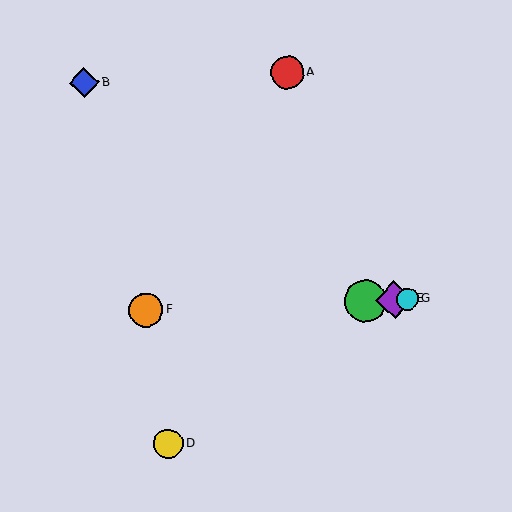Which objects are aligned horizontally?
Objects C, E, F, G are aligned horizontally.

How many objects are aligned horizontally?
4 objects (C, E, F, G) are aligned horizontally.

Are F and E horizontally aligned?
Yes, both are at y≈310.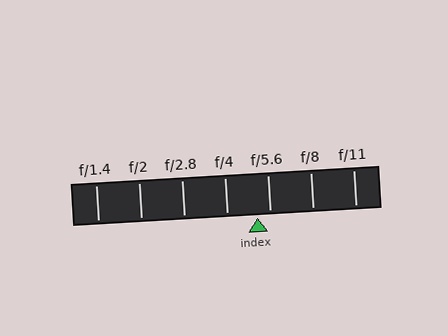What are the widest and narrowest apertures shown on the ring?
The widest aperture shown is f/1.4 and the narrowest is f/11.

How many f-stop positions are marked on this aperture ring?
There are 7 f-stop positions marked.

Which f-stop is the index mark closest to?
The index mark is closest to f/5.6.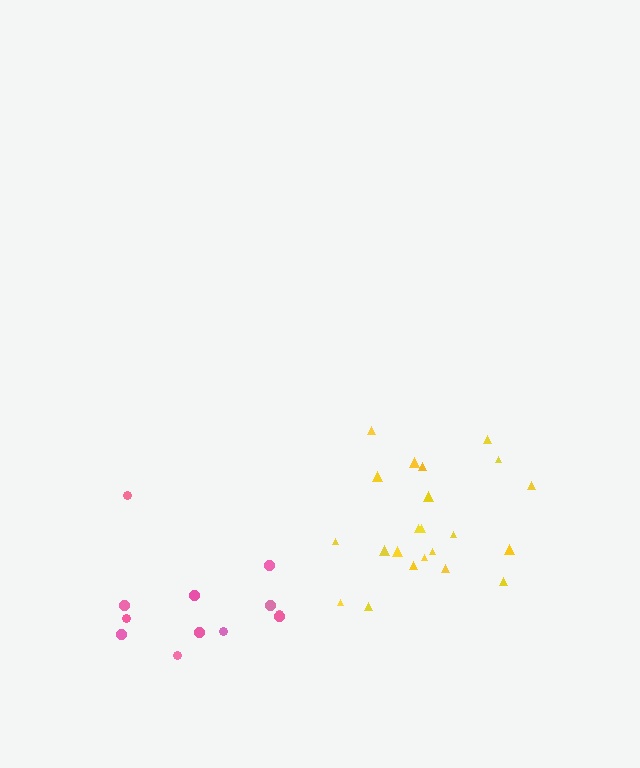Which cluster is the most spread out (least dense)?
Pink.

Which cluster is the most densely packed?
Yellow.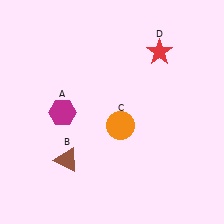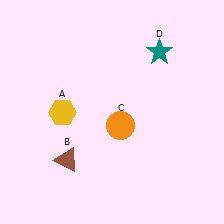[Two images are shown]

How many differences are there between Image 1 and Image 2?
There are 2 differences between the two images.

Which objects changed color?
A changed from magenta to yellow. D changed from red to teal.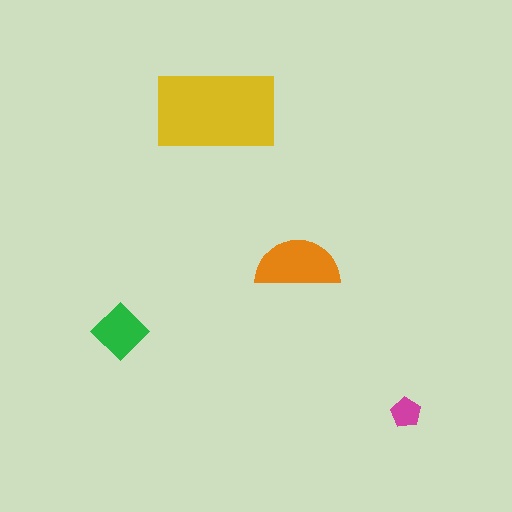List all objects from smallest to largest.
The magenta pentagon, the green diamond, the orange semicircle, the yellow rectangle.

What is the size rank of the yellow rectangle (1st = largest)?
1st.